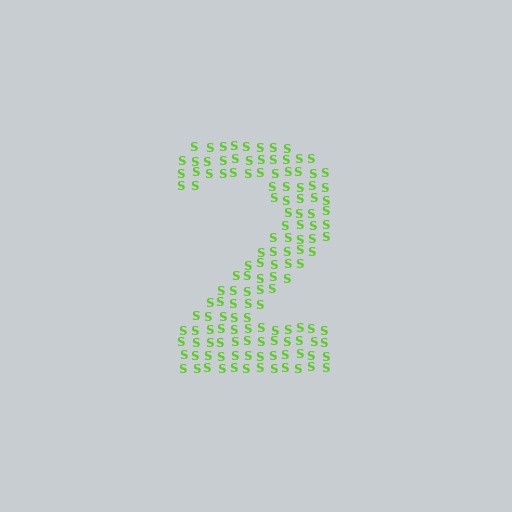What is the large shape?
The large shape is the digit 2.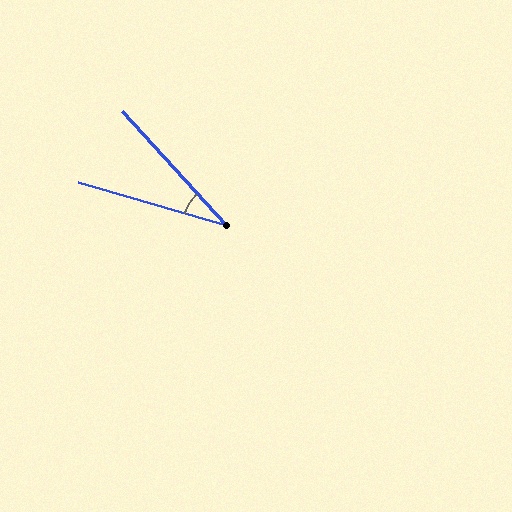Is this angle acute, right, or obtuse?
It is acute.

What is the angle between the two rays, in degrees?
Approximately 31 degrees.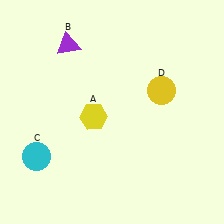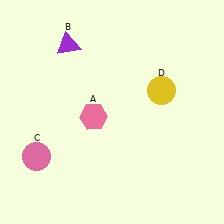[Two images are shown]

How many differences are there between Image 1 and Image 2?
There are 2 differences between the two images.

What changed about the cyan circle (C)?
In Image 1, C is cyan. In Image 2, it changed to pink.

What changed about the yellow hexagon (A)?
In Image 1, A is yellow. In Image 2, it changed to pink.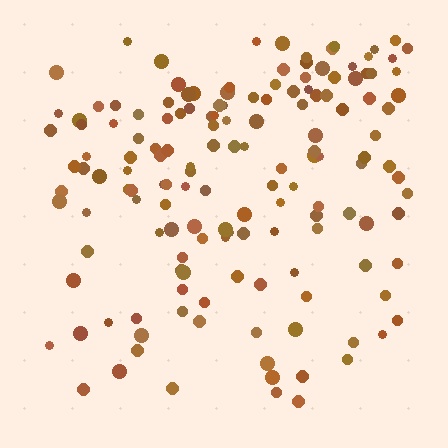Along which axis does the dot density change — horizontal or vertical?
Vertical.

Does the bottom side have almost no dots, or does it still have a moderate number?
Still a moderate number, just noticeably fewer than the top.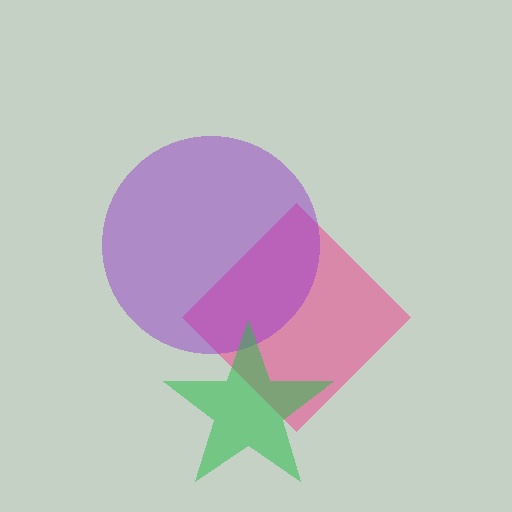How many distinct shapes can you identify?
There are 3 distinct shapes: a pink diamond, a purple circle, a green star.